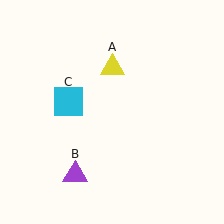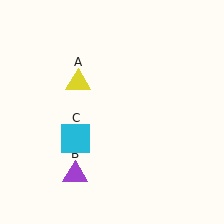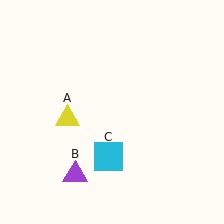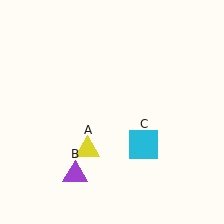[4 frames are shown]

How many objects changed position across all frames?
2 objects changed position: yellow triangle (object A), cyan square (object C).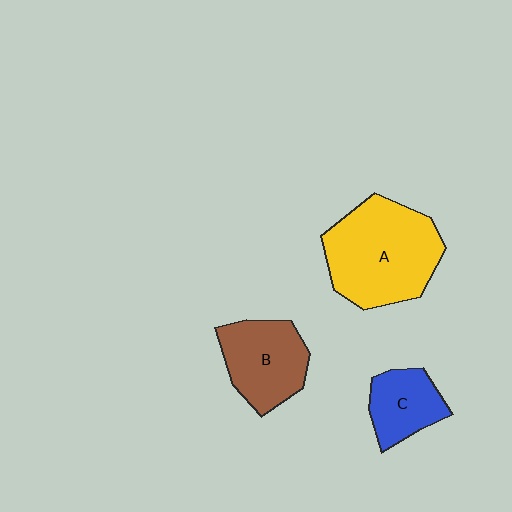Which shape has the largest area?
Shape A (yellow).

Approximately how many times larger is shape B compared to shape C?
Approximately 1.4 times.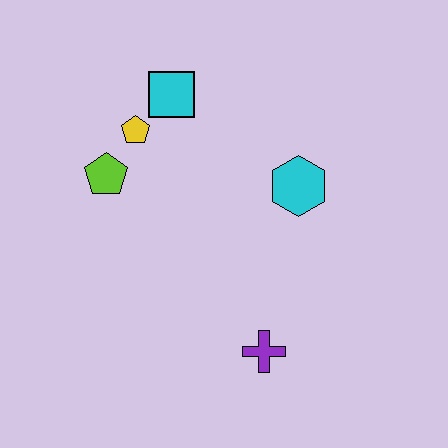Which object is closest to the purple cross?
The cyan hexagon is closest to the purple cross.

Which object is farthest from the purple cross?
The cyan square is farthest from the purple cross.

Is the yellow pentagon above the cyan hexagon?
Yes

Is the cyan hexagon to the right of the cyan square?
Yes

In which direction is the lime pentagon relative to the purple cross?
The lime pentagon is above the purple cross.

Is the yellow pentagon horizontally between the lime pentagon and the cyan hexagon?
Yes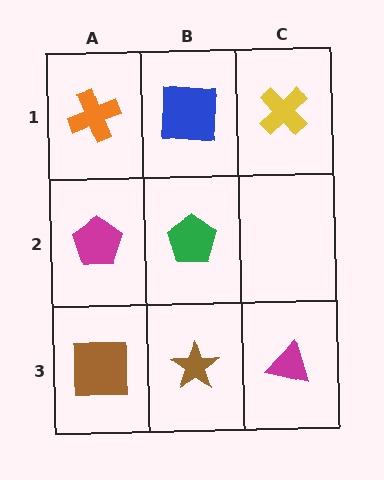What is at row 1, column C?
A yellow cross.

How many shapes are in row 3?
3 shapes.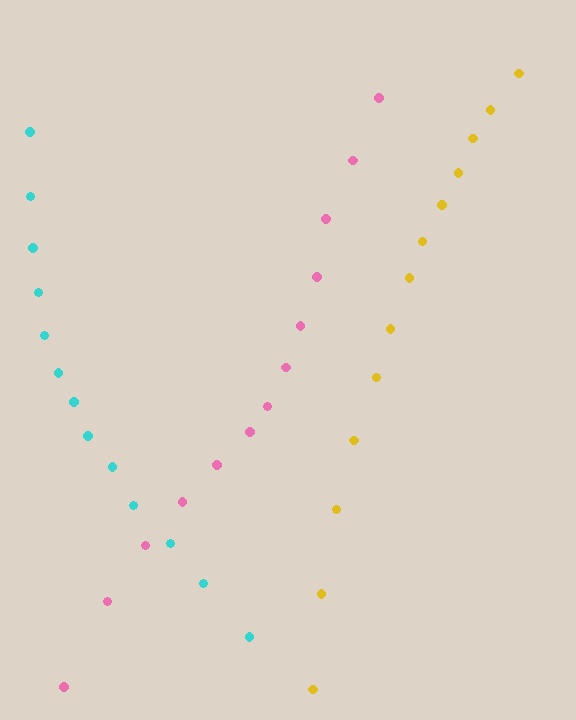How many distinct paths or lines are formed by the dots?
There are 3 distinct paths.